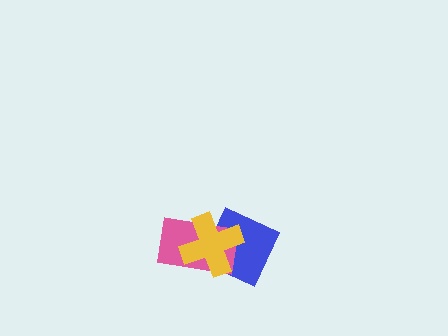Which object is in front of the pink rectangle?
The yellow cross is in front of the pink rectangle.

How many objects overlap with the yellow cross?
2 objects overlap with the yellow cross.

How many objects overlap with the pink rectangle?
2 objects overlap with the pink rectangle.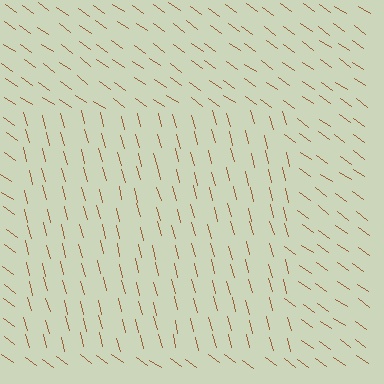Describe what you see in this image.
The image is filled with small brown line segments. A rectangle region in the image has lines oriented differently from the surrounding lines, creating a visible texture boundary.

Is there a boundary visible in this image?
Yes, there is a texture boundary formed by a change in line orientation.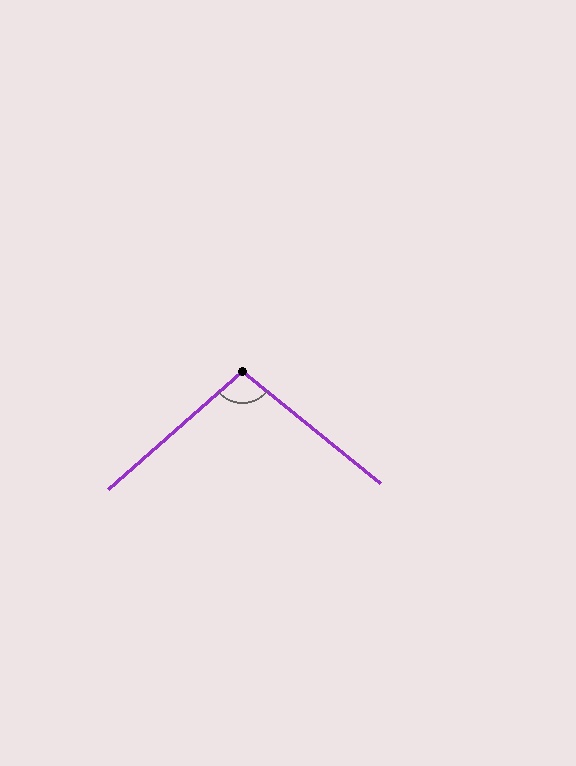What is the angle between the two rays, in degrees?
Approximately 100 degrees.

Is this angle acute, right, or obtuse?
It is obtuse.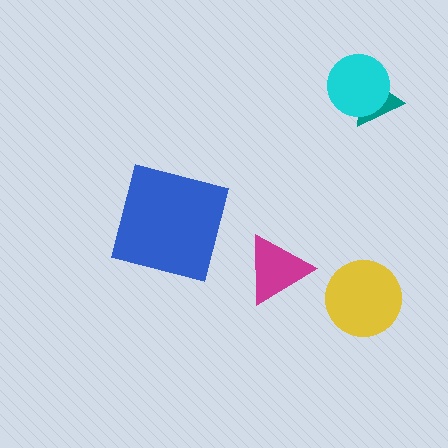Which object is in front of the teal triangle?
The cyan circle is in front of the teal triangle.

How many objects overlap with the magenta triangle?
0 objects overlap with the magenta triangle.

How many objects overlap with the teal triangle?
1 object overlaps with the teal triangle.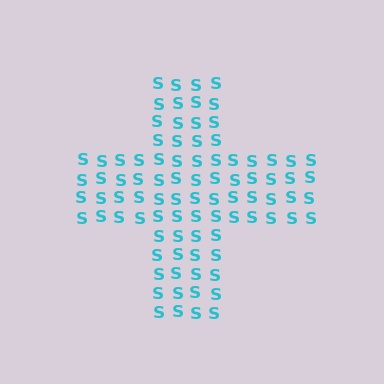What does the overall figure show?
The overall figure shows a cross.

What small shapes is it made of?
It is made of small letter S's.